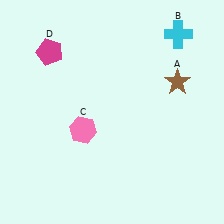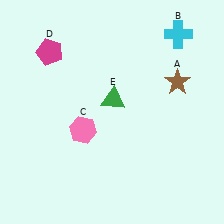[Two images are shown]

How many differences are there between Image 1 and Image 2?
There is 1 difference between the two images.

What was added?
A green triangle (E) was added in Image 2.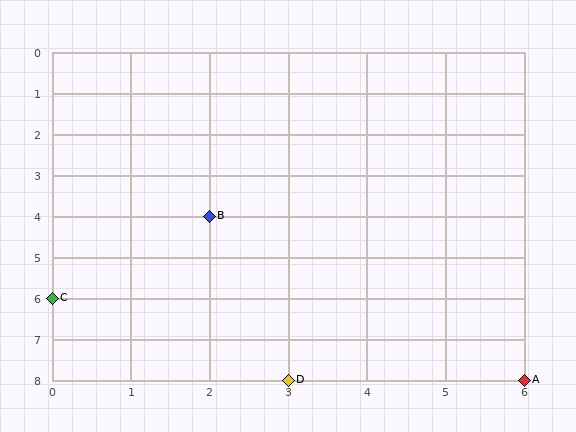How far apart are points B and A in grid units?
Points B and A are 4 columns and 4 rows apart (about 5.7 grid units diagonally).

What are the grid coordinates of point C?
Point C is at grid coordinates (0, 6).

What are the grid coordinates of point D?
Point D is at grid coordinates (3, 8).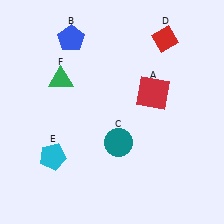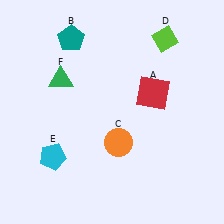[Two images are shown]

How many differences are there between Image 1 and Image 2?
There are 3 differences between the two images.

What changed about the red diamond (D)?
In Image 1, D is red. In Image 2, it changed to lime.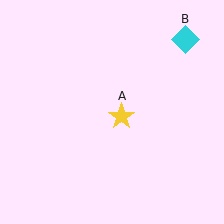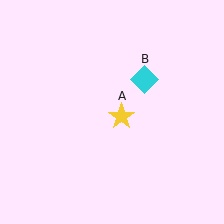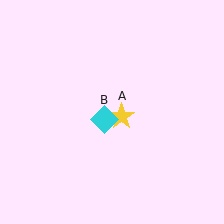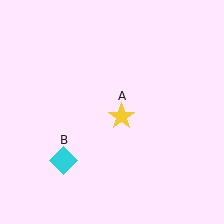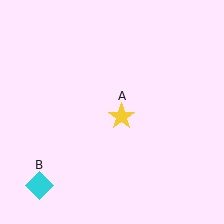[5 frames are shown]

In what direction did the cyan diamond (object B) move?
The cyan diamond (object B) moved down and to the left.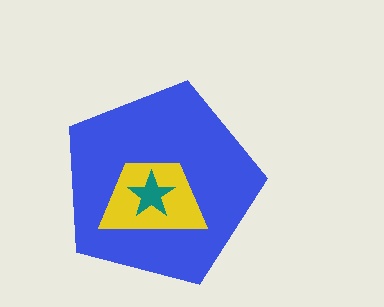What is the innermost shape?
The teal star.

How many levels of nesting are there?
3.